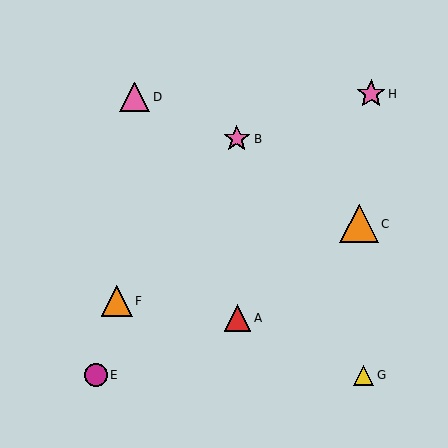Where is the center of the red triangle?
The center of the red triangle is at (237, 318).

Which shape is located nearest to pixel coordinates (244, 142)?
The pink star (labeled B) at (237, 139) is nearest to that location.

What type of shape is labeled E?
Shape E is a magenta circle.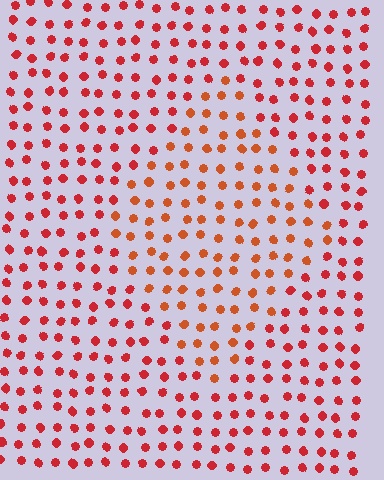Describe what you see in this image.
The image is filled with small red elements in a uniform arrangement. A diamond-shaped region is visible where the elements are tinted to a slightly different hue, forming a subtle color boundary.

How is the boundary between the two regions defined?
The boundary is defined purely by a slight shift in hue (about 22 degrees). Spacing, size, and orientation are identical on both sides.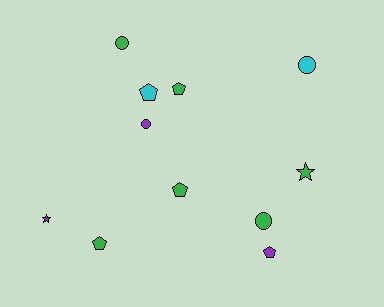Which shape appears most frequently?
Pentagon, with 5 objects.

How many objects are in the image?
There are 11 objects.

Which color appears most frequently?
Green, with 6 objects.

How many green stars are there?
There is 1 green star.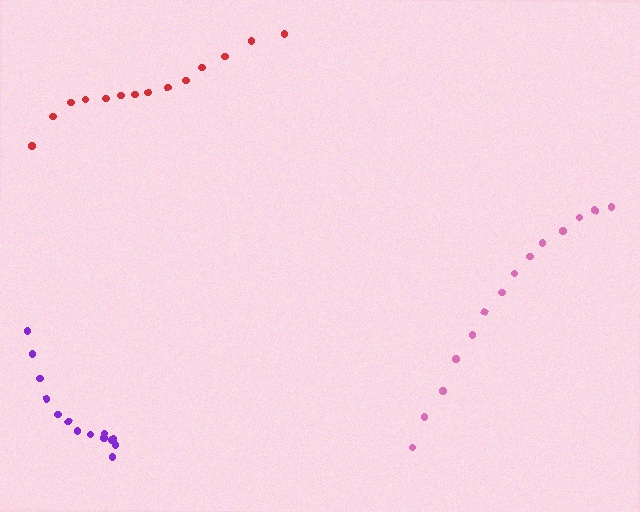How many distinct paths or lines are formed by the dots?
There are 3 distinct paths.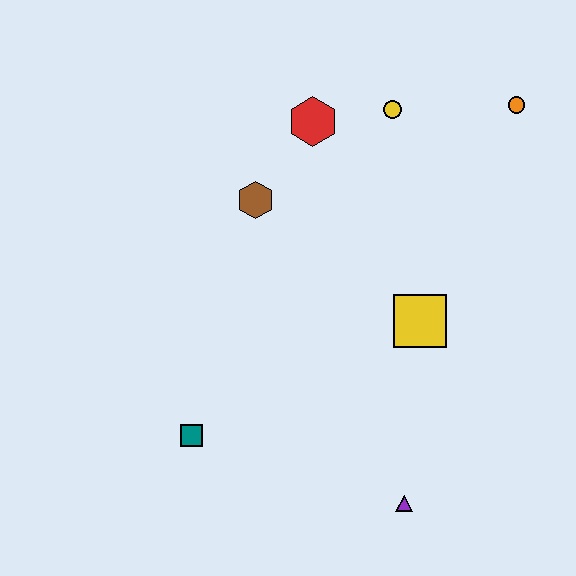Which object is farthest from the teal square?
The orange circle is farthest from the teal square.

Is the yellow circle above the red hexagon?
Yes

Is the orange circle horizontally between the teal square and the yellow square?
No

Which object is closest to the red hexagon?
The yellow circle is closest to the red hexagon.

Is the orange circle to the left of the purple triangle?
No